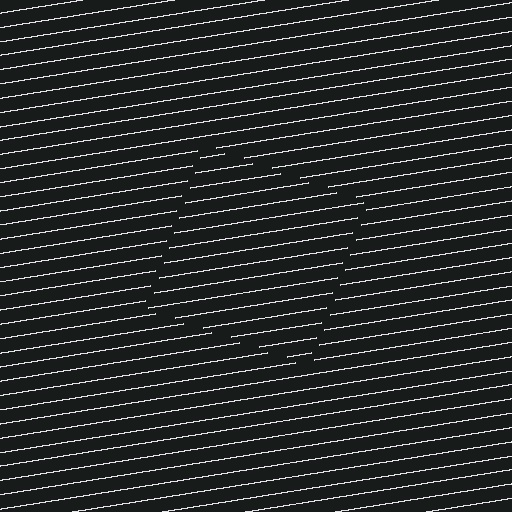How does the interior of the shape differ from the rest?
The interior of the shape contains the same grating, shifted by half a period — the contour is defined by the phase discontinuity where line-ends from the inner and outer gratings abut.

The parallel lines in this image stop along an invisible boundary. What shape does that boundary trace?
An illusory square. The interior of the shape contains the same grating, shifted by half a period — the contour is defined by the phase discontinuity where line-ends from the inner and outer gratings abut.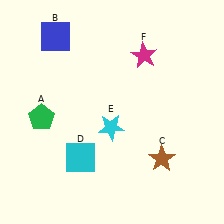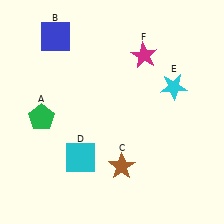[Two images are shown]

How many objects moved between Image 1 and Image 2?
2 objects moved between the two images.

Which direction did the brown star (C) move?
The brown star (C) moved left.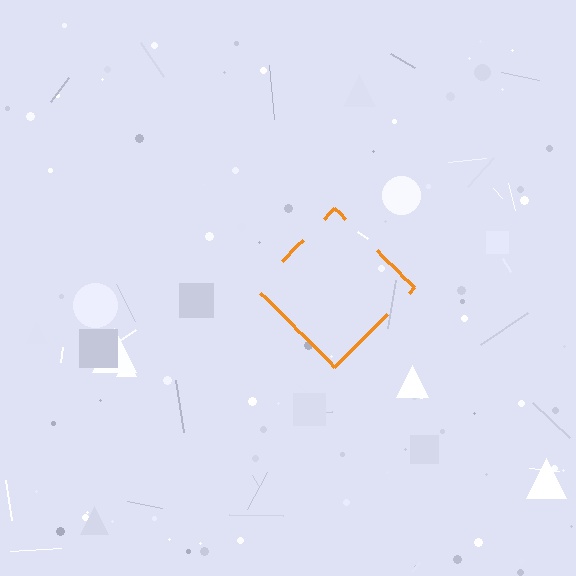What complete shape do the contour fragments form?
The contour fragments form a diamond.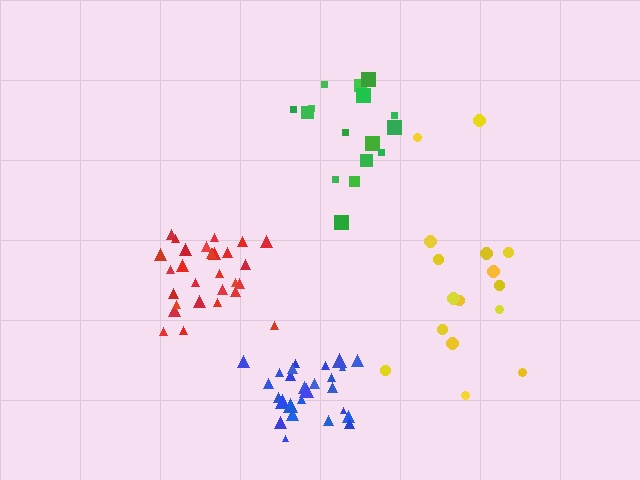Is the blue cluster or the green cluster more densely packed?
Blue.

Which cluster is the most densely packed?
Blue.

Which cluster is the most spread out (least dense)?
Yellow.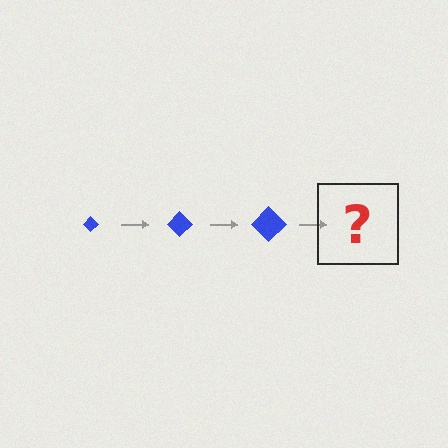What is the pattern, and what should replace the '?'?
The pattern is that the diamond gets progressively larger each step. The '?' should be a blue diamond, larger than the previous one.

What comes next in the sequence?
The next element should be a blue diamond, larger than the previous one.